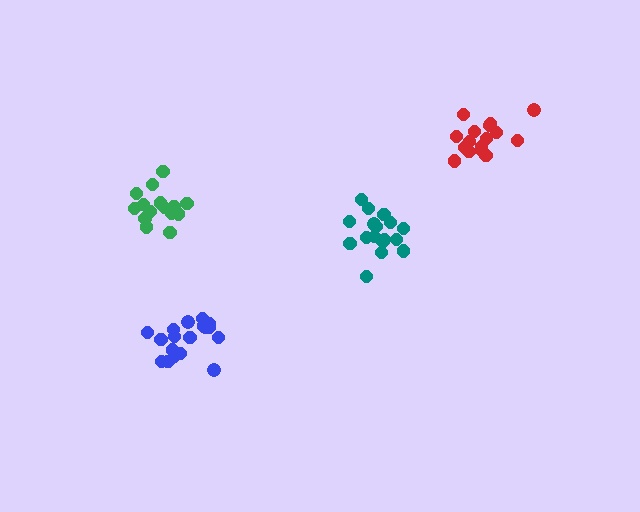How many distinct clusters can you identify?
There are 4 distinct clusters.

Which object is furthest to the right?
The red cluster is rightmost.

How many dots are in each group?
Group 1: 17 dots, Group 2: 18 dots, Group 3: 16 dots, Group 4: 15 dots (66 total).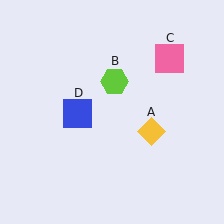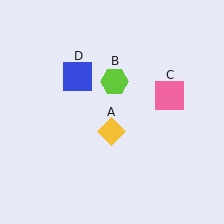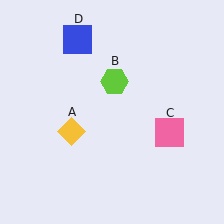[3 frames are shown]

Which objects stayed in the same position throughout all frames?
Lime hexagon (object B) remained stationary.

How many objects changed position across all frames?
3 objects changed position: yellow diamond (object A), pink square (object C), blue square (object D).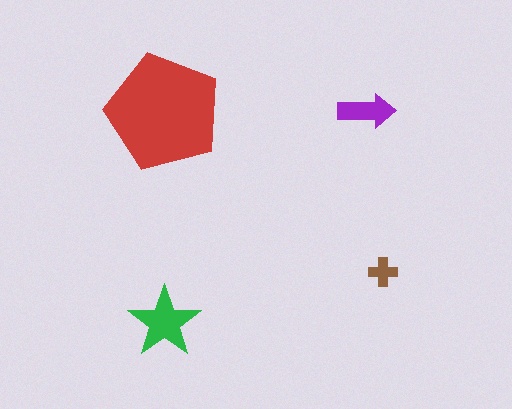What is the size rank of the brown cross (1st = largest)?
4th.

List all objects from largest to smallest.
The red pentagon, the green star, the purple arrow, the brown cross.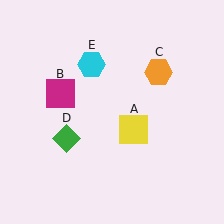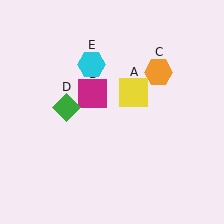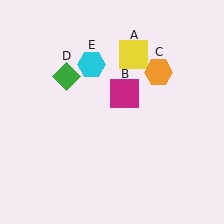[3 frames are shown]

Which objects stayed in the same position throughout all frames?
Orange hexagon (object C) and cyan hexagon (object E) remained stationary.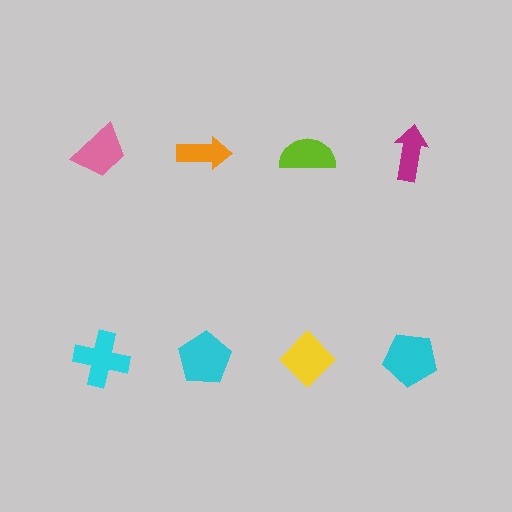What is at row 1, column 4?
A magenta arrow.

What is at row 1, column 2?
An orange arrow.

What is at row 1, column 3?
A lime semicircle.